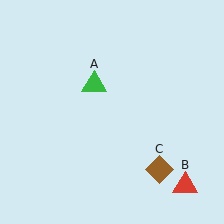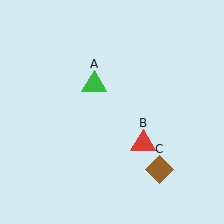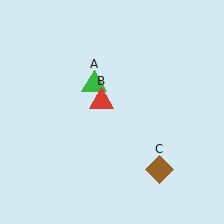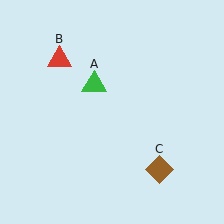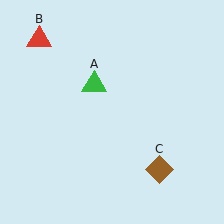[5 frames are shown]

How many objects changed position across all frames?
1 object changed position: red triangle (object B).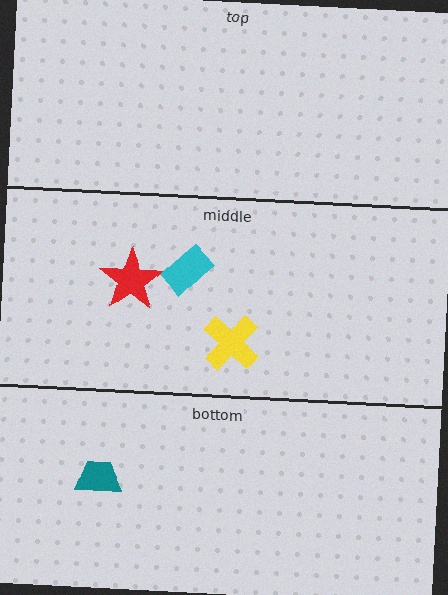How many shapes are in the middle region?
3.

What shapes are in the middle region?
The red star, the cyan rectangle, the yellow cross.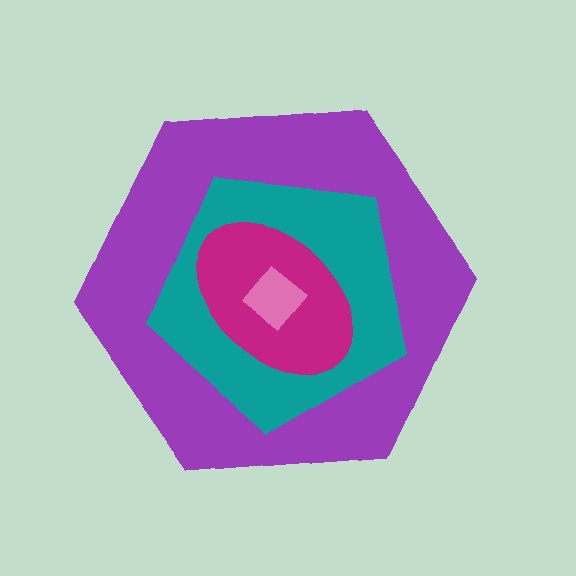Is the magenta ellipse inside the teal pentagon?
Yes.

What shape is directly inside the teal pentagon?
The magenta ellipse.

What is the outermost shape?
The purple hexagon.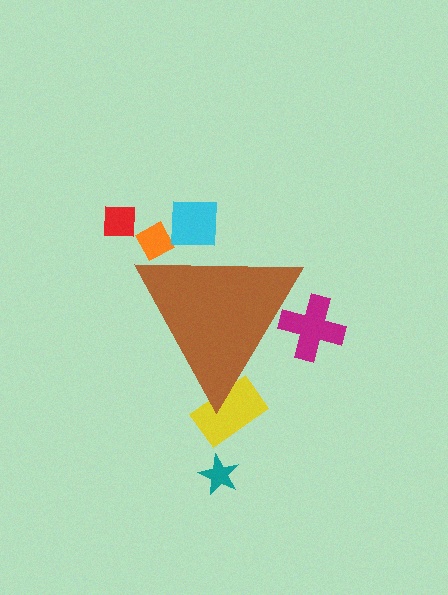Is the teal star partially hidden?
No, the teal star is fully visible.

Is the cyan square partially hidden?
Yes, the cyan square is partially hidden behind the brown triangle.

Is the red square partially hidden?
No, the red square is fully visible.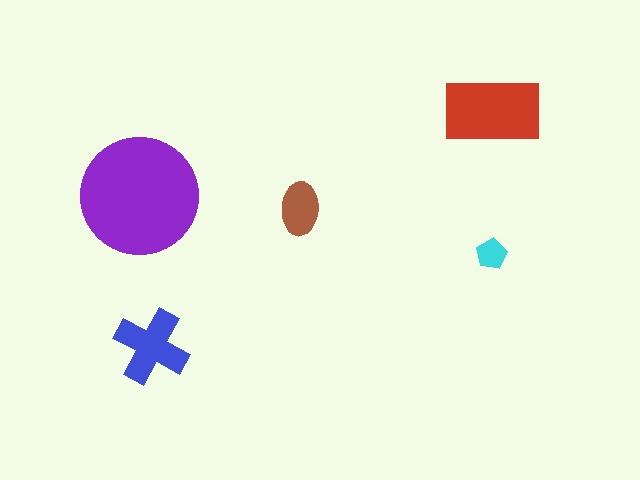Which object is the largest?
The purple circle.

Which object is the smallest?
The cyan pentagon.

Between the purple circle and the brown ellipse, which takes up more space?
The purple circle.